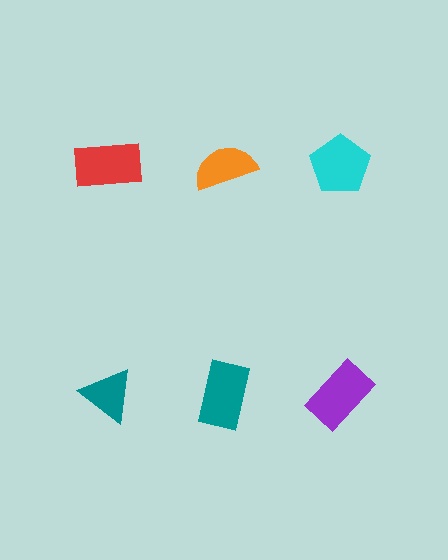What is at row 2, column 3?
A purple rectangle.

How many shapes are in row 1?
3 shapes.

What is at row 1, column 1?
A red rectangle.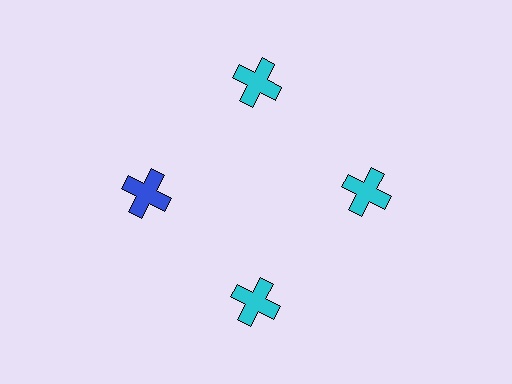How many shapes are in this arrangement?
There are 4 shapes arranged in a ring pattern.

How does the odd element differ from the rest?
It has a different color: blue instead of cyan.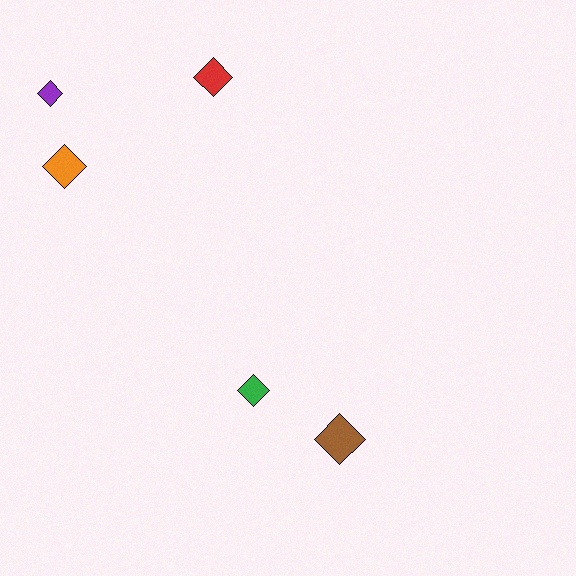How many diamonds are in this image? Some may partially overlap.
There are 5 diamonds.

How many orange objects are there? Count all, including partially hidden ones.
There is 1 orange object.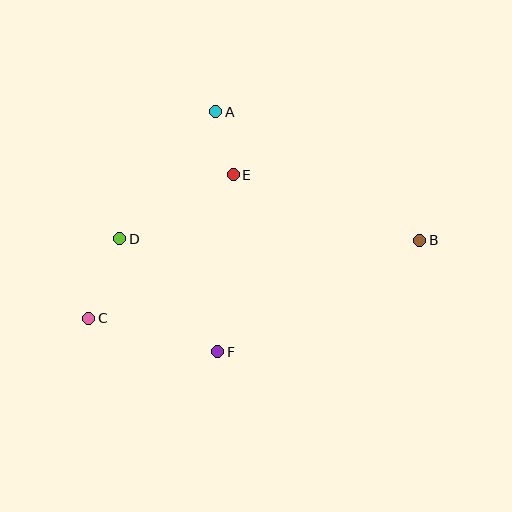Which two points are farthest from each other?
Points B and C are farthest from each other.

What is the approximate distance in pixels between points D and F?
The distance between D and F is approximately 150 pixels.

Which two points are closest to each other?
Points A and E are closest to each other.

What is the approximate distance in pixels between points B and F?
The distance between B and F is approximately 231 pixels.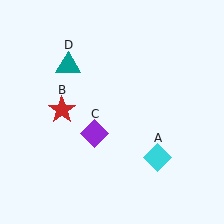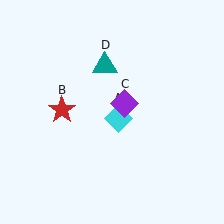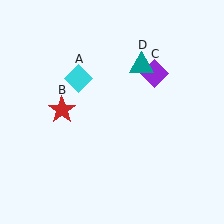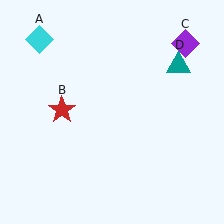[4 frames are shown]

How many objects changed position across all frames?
3 objects changed position: cyan diamond (object A), purple diamond (object C), teal triangle (object D).